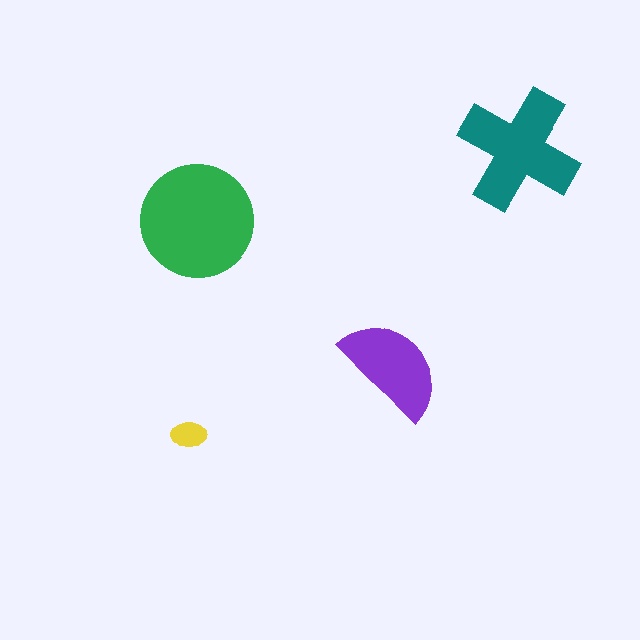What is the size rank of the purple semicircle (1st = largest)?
3rd.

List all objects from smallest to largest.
The yellow ellipse, the purple semicircle, the teal cross, the green circle.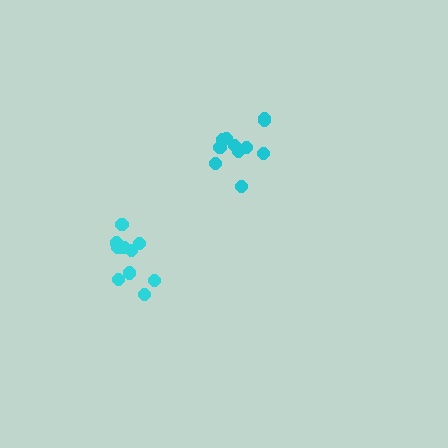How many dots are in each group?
Group 1: 11 dots, Group 2: 11 dots (22 total).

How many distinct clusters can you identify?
There are 2 distinct clusters.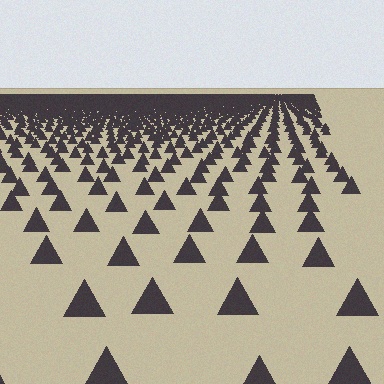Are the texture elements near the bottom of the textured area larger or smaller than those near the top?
Larger. Near the bottom, elements are closer to the viewer and appear at a bigger on-screen size.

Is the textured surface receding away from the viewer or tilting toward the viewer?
The surface is receding away from the viewer. Texture elements get smaller and denser toward the top.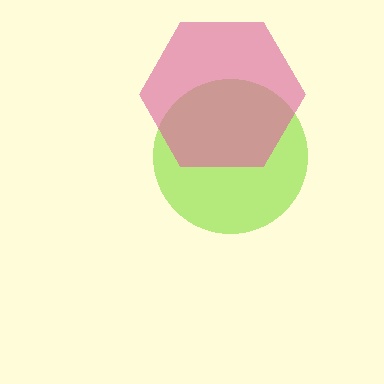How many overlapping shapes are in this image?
There are 2 overlapping shapes in the image.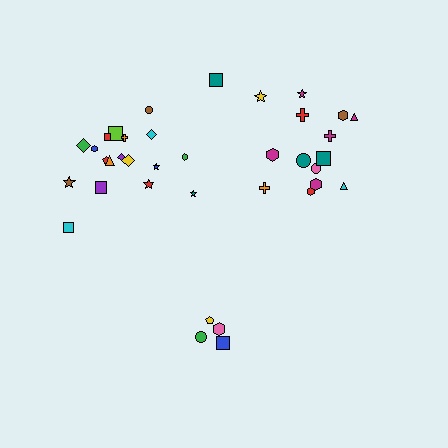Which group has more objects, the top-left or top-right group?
The top-left group.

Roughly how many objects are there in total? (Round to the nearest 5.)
Roughly 35 objects in total.